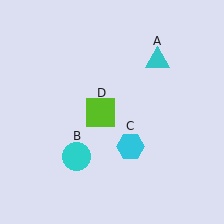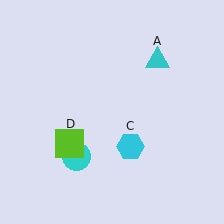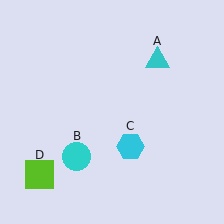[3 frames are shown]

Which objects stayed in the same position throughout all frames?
Cyan triangle (object A) and cyan circle (object B) and cyan hexagon (object C) remained stationary.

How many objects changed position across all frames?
1 object changed position: lime square (object D).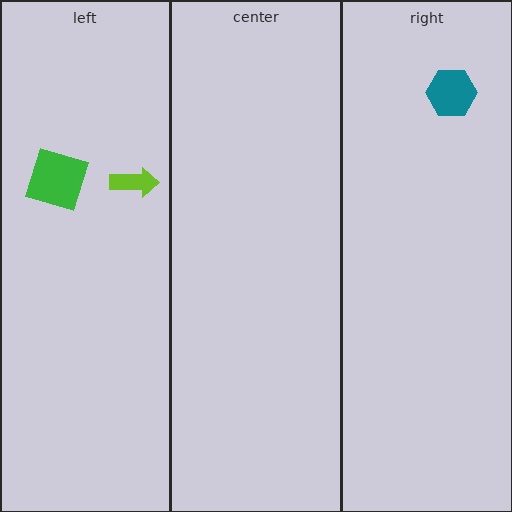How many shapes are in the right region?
1.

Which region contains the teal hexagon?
The right region.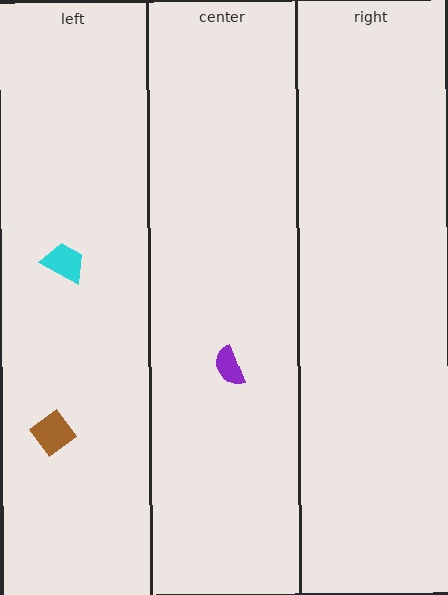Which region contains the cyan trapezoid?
The left region.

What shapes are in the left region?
The brown diamond, the cyan trapezoid.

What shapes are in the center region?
The purple semicircle.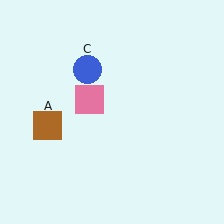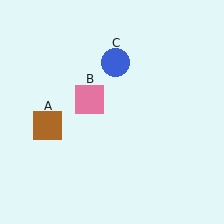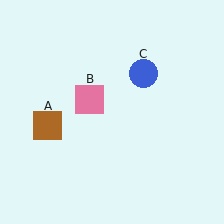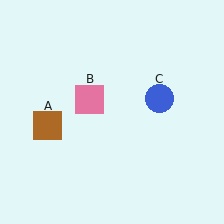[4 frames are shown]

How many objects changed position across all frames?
1 object changed position: blue circle (object C).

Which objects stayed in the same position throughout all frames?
Brown square (object A) and pink square (object B) remained stationary.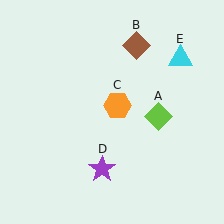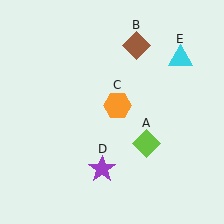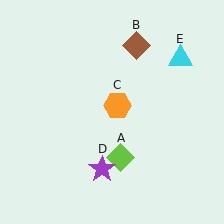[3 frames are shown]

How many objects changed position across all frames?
1 object changed position: lime diamond (object A).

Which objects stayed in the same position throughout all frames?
Brown diamond (object B) and orange hexagon (object C) and purple star (object D) and cyan triangle (object E) remained stationary.